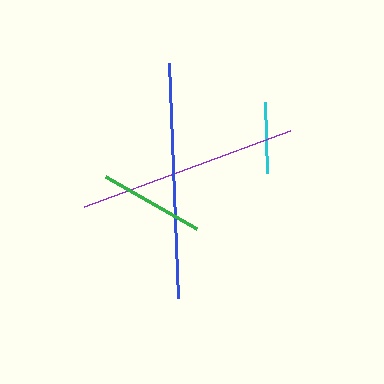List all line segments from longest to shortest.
From longest to shortest: blue, purple, green, cyan.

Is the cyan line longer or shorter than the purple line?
The purple line is longer than the cyan line.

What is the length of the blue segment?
The blue segment is approximately 235 pixels long.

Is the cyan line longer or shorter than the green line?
The green line is longer than the cyan line.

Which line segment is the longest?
The blue line is the longest at approximately 235 pixels.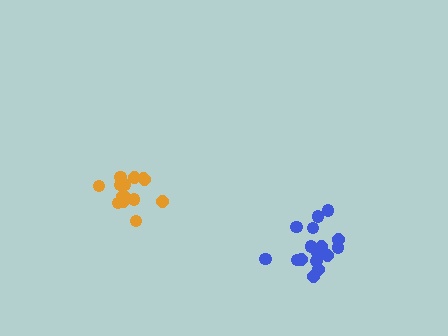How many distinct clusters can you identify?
There are 2 distinct clusters.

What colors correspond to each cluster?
The clusters are colored: blue, orange.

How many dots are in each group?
Group 1: 18 dots, Group 2: 14 dots (32 total).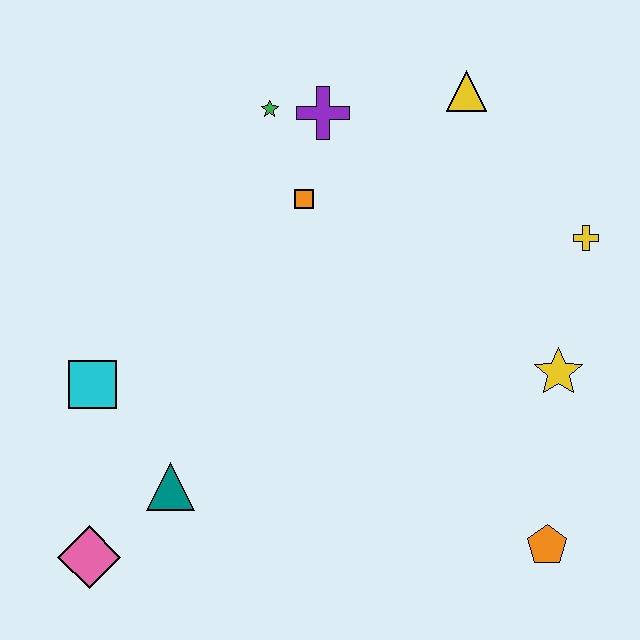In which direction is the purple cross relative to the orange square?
The purple cross is above the orange square.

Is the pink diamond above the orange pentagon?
No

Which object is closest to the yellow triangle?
The purple cross is closest to the yellow triangle.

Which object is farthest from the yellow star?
The pink diamond is farthest from the yellow star.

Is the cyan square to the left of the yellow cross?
Yes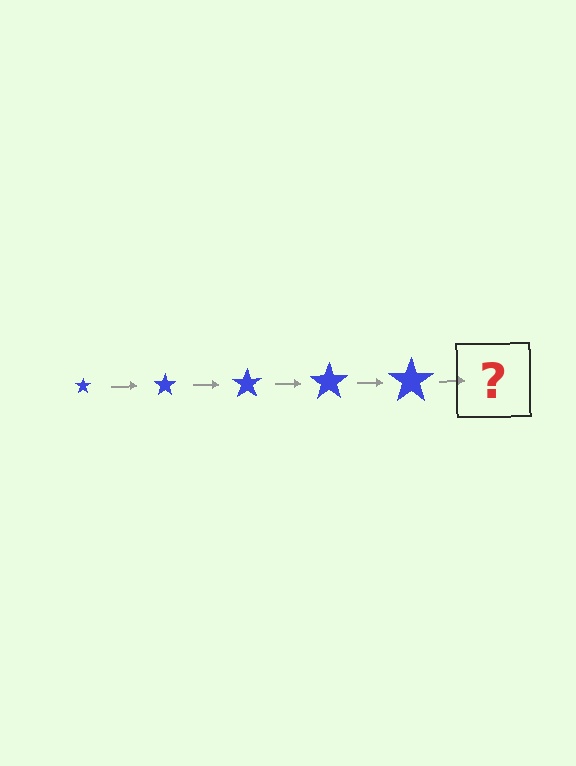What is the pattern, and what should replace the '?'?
The pattern is that the star gets progressively larger each step. The '?' should be a blue star, larger than the previous one.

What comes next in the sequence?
The next element should be a blue star, larger than the previous one.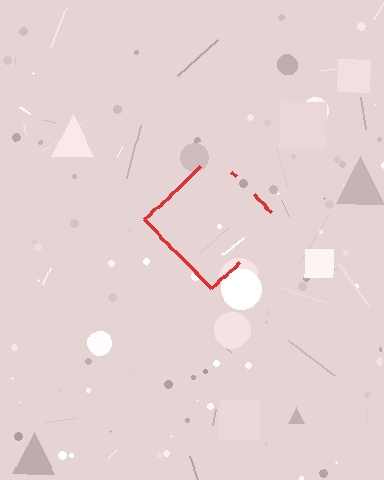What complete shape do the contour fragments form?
The contour fragments form a diamond.